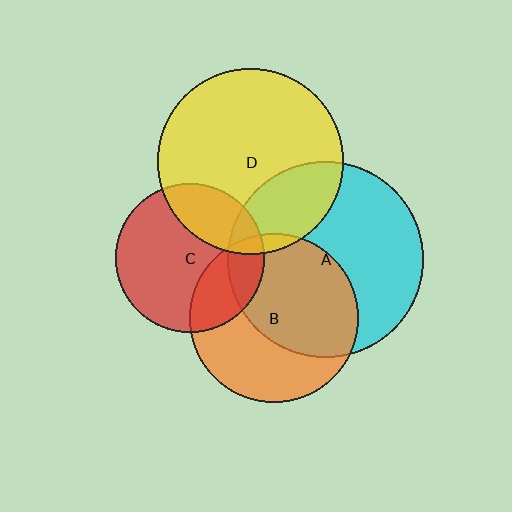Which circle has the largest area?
Circle A (cyan).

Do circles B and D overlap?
Yes.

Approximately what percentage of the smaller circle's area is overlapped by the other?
Approximately 5%.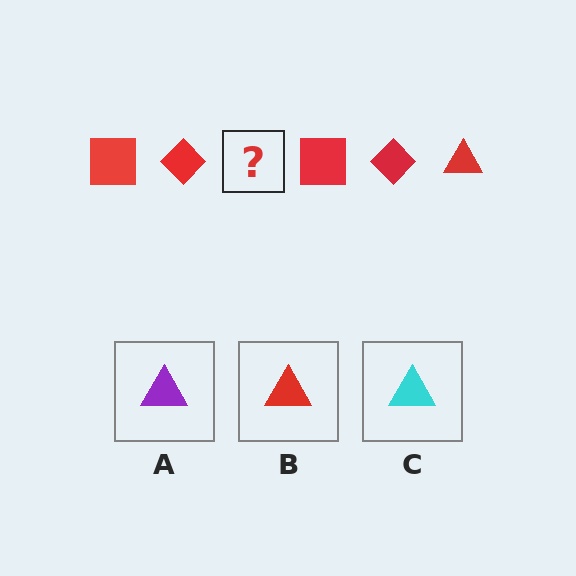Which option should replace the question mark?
Option B.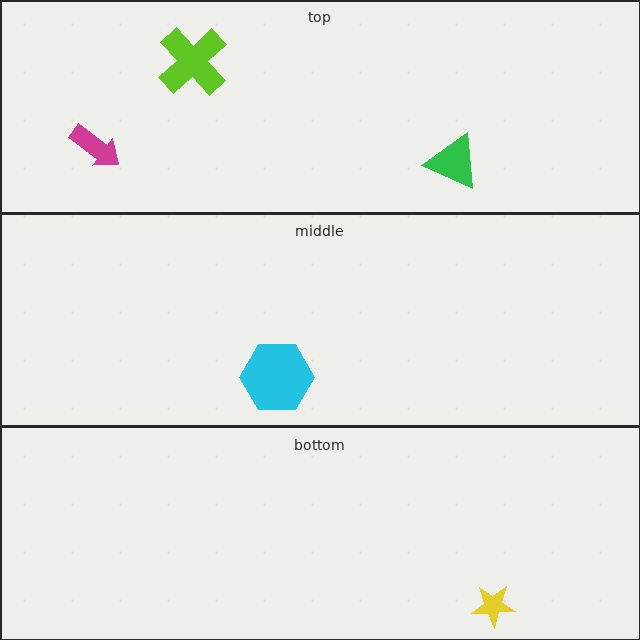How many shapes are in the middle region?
1.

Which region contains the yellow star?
The bottom region.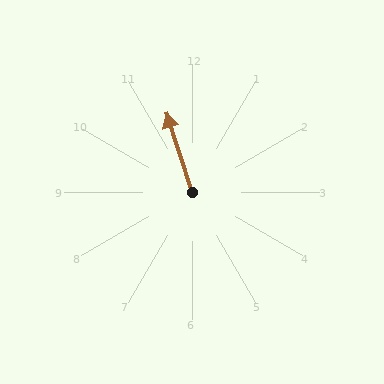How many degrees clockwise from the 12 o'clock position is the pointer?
Approximately 342 degrees.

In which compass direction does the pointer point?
North.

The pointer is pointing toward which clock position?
Roughly 11 o'clock.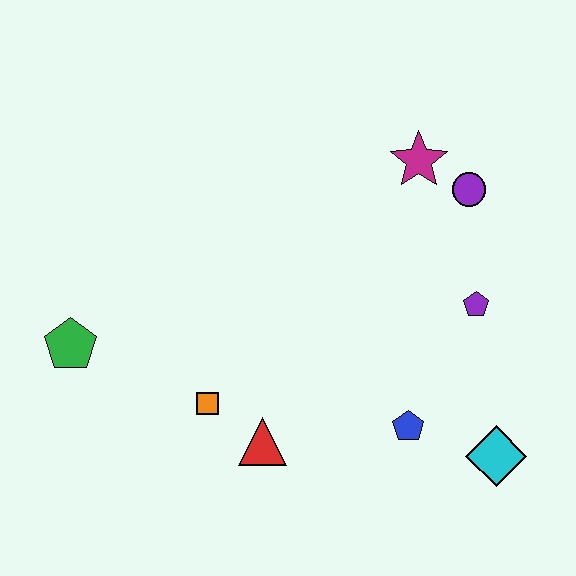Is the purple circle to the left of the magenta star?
No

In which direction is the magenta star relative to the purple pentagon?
The magenta star is above the purple pentagon.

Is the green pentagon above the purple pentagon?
No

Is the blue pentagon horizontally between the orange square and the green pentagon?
No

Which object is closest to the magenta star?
The purple circle is closest to the magenta star.